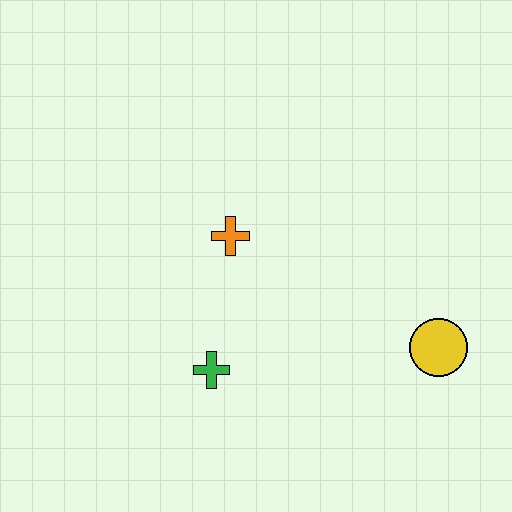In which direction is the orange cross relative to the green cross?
The orange cross is above the green cross.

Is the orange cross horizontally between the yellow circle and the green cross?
Yes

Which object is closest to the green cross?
The orange cross is closest to the green cross.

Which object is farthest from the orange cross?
The yellow circle is farthest from the orange cross.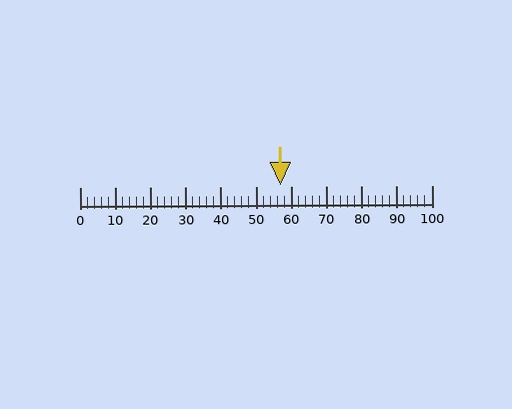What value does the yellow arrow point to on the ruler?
The yellow arrow points to approximately 57.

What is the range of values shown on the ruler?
The ruler shows values from 0 to 100.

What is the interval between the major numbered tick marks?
The major tick marks are spaced 10 units apart.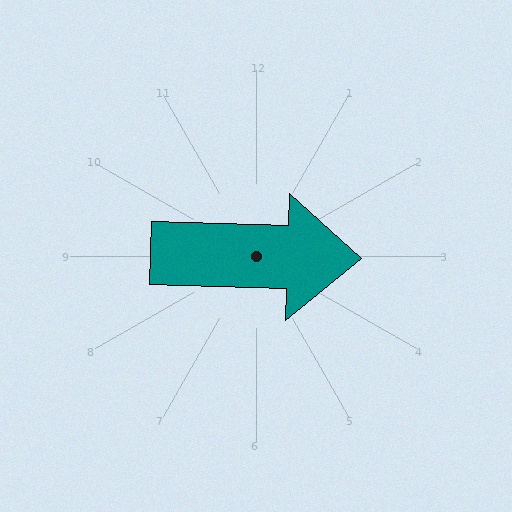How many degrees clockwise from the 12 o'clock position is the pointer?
Approximately 92 degrees.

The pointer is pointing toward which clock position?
Roughly 3 o'clock.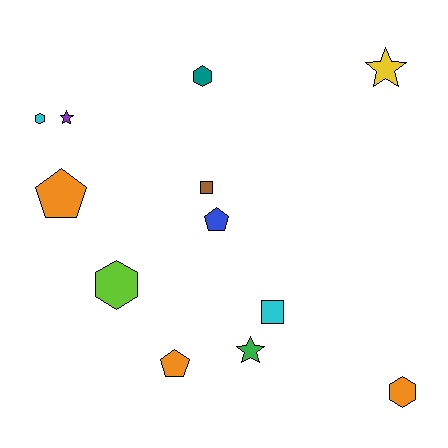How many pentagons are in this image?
There are 3 pentagons.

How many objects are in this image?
There are 12 objects.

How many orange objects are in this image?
There are 3 orange objects.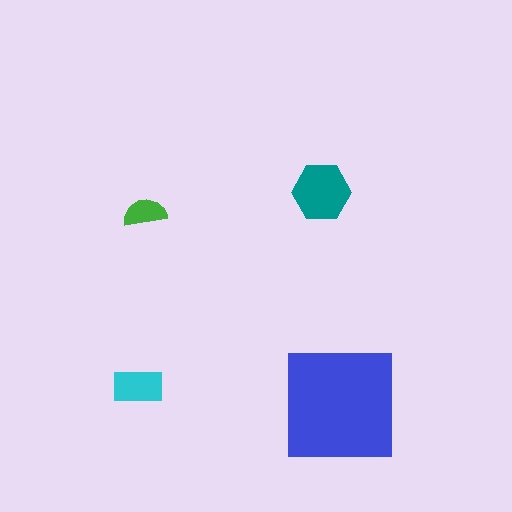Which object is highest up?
The teal hexagon is topmost.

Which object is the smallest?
The green semicircle.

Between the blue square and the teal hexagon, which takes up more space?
The blue square.